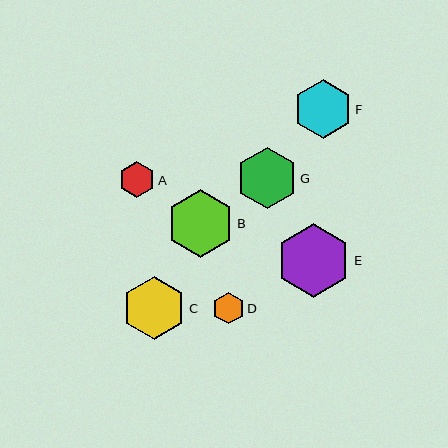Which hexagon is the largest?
Hexagon E is the largest with a size of approximately 74 pixels.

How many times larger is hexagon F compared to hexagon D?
Hexagon F is approximately 1.9 times the size of hexagon D.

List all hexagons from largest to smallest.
From largest to smallest: E, B, C, G, F, A, D.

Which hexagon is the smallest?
Hexagon D is the smallest with a size of approximately 31 pixels.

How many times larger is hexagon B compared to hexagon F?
Hexagon B is approximately 1.2 times the size of hexagon F.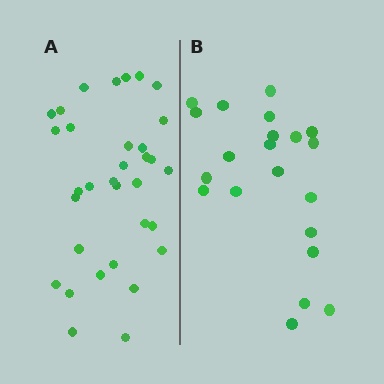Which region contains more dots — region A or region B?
Region A (the left region) has more dots.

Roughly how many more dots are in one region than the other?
Region A has roughly 12 or so more dots than region B.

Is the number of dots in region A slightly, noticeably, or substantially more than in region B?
Region A has substantially more. The ratio is roughly 1.6 to 1.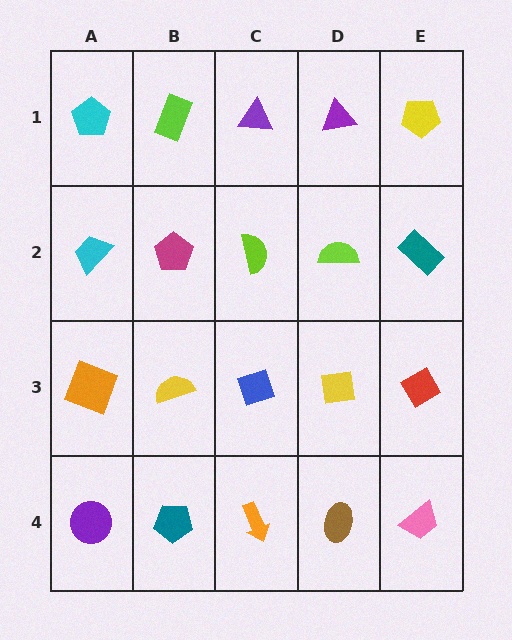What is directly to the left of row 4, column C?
A teal pentagon.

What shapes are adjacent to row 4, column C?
A blue diamond (row 3, column C), a teal pentagon (row 4, column B), a brown ellipse (row 4, column D).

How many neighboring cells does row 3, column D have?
4.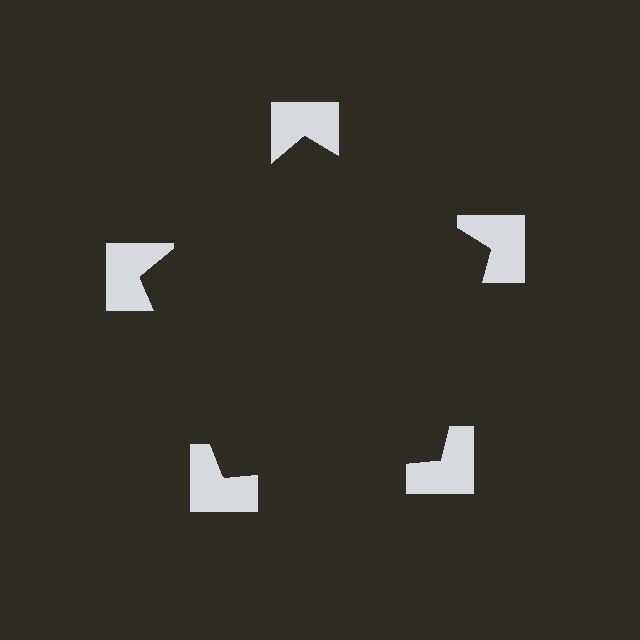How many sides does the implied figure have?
5 sides.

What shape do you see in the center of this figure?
An illusory pentagon — its edges are inferred from the aligned wedge cuts in the notched squares, not physically drawn.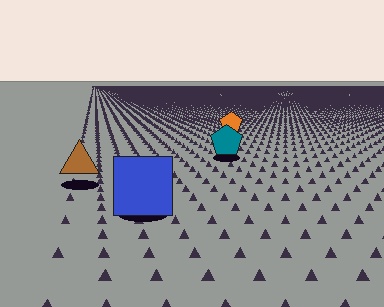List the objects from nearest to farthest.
From nearest to farthest: the blue square, the brown triangle, the teal pentagon, the orange pentagon.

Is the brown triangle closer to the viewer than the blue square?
No. The blue square is closer — you can tell from the texture gradient: the ground texture is coarser near it.